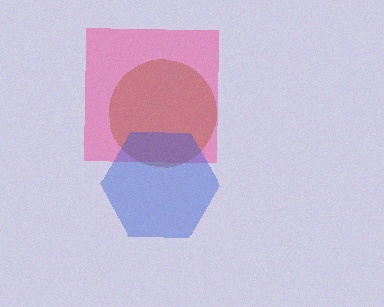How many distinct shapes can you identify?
There are 3 distinct shapes: a pink square, a brown circle, a blue hexagon.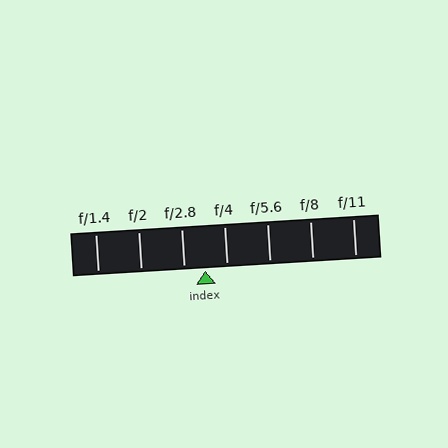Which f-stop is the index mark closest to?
The index mark is closest to f/4.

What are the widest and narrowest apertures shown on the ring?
The widest aperture shown is f/1.4 and the narrowest is f/11.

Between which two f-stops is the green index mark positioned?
The index mark is between f/2.8 and f/4.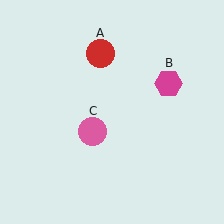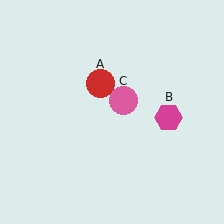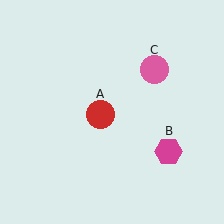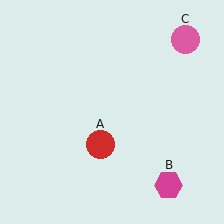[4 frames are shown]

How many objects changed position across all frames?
3 objects changed position: red circle (object A), magenta hexagon (object B), pink circle (object C).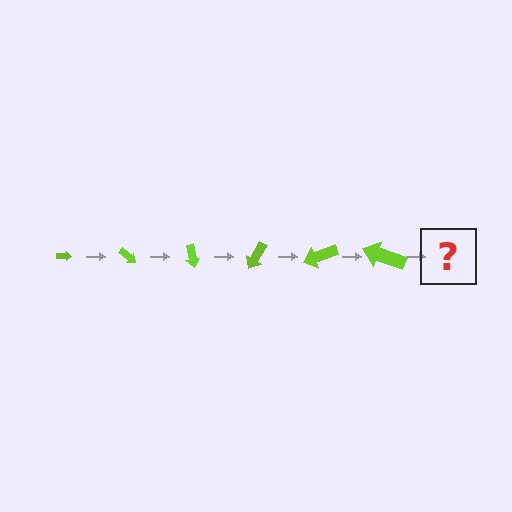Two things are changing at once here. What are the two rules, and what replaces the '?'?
The two rules are that the arrow grows larger each step and it rotates 40 degrees each step. The '?' should be an arrow, larger than the previous one and rotated 240 degrees from the start.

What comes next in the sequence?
The next element should be an arrow, larger than the previous one and rotated 240 degrees from the start.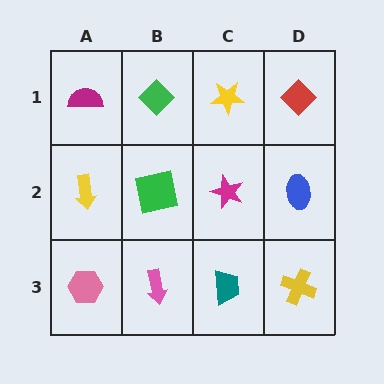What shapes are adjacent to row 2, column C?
A yellow star (row 1, column C), a teal trapezoid (row 3, column C), a green square (row 2, column B), a blue ellipse (row 2, column D).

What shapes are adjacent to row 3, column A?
A yellow arrow (row 2, column A), a pink arrow (row 3, column B).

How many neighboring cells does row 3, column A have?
2.